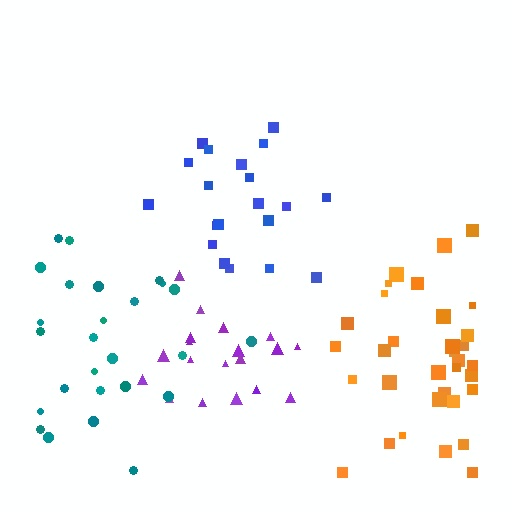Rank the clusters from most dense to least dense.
blue, purple, orange, teal.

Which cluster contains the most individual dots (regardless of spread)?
Orange (33).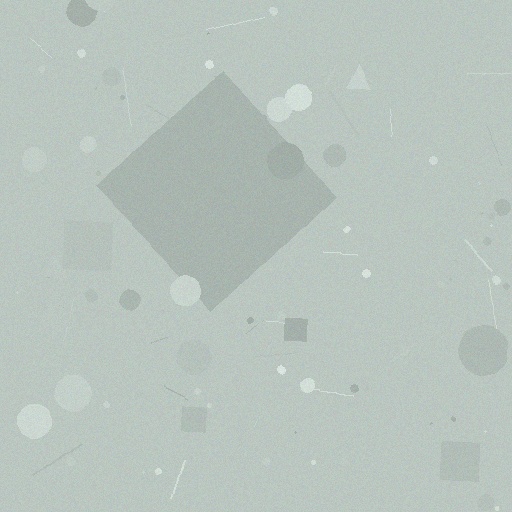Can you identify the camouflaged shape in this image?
The camouflaged shape is a diamond.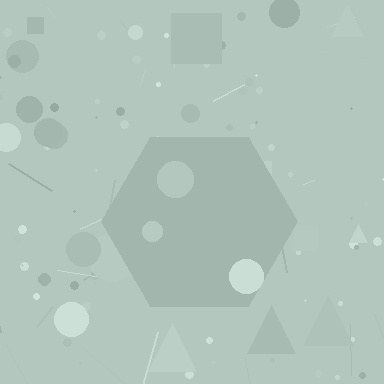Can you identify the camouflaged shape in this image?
The camouflaged shape is a hexagon.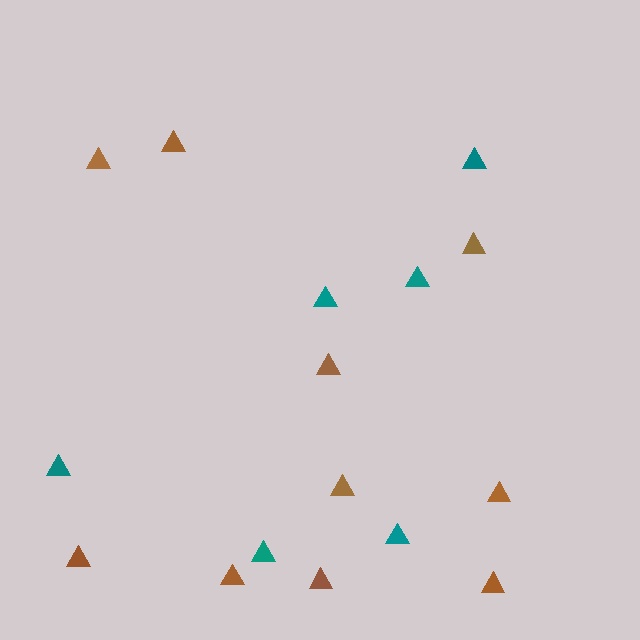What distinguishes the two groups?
There are 2 groups: one group of brown triangles (10) and one group of teal triangles (6).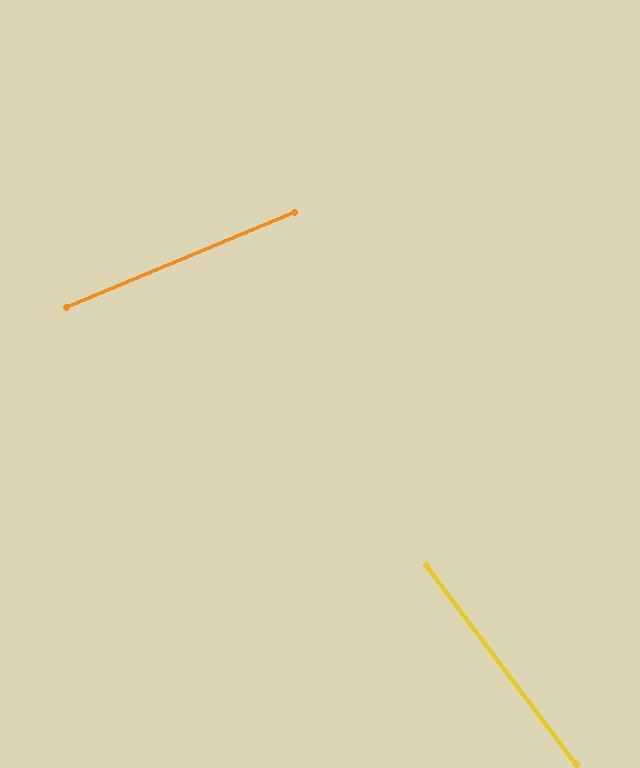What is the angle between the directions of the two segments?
Approximately 76 degrees.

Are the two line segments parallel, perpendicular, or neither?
Neither parallel nor perpendicular — they differ by about 76°.